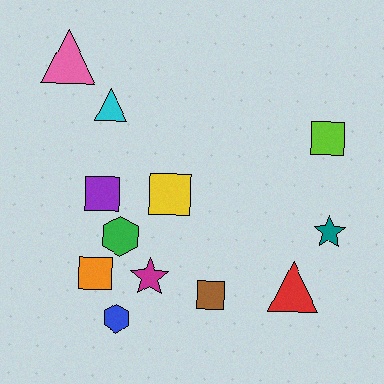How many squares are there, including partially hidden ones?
There are 5 squares.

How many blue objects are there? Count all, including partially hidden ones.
There is 1 blue object.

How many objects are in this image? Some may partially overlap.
There are 12 objects.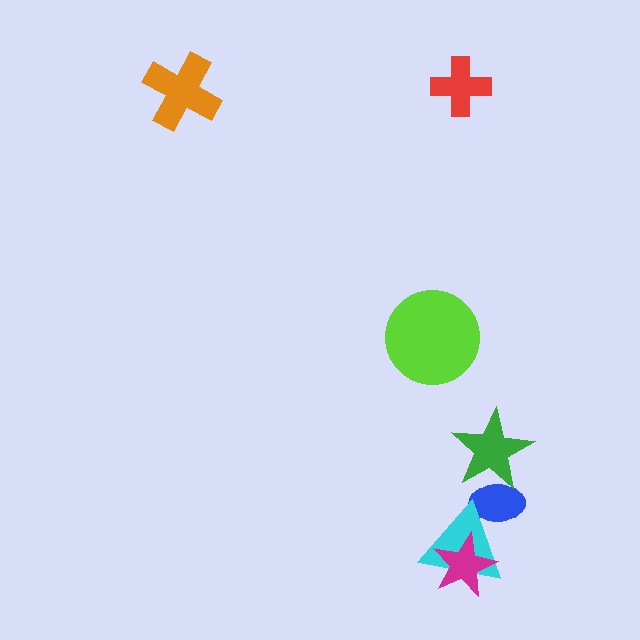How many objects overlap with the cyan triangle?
2 objects overlap with the cyan triangle.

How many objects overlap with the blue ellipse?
2 objects overlap with the blue ellipse.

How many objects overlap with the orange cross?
0 objects overlap with the orange cross.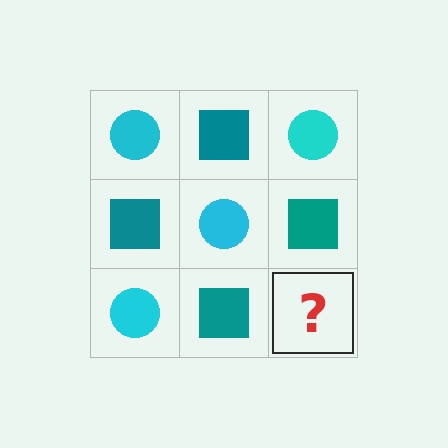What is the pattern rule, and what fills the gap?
The rule is that it alternates cyan circle and teal square in a checkerboard pattern. The gap should be filled with a cyan circle.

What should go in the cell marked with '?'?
The missing cell should contain a cyan circle.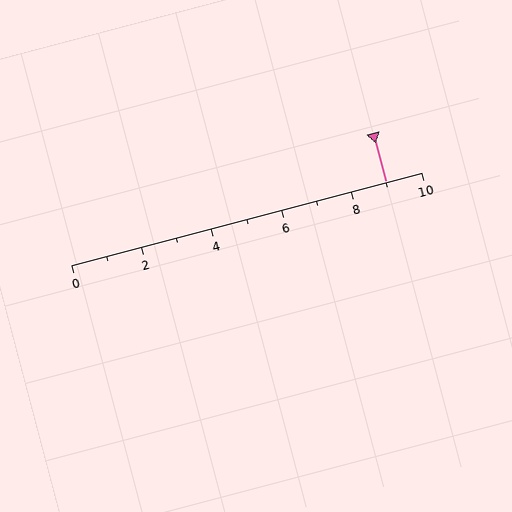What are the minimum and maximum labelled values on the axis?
The axis runs from 0 to 10.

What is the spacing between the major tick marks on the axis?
The major ticks are spaced 2 apart.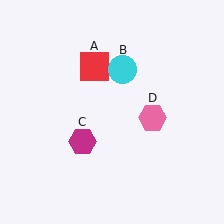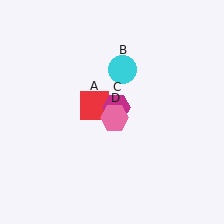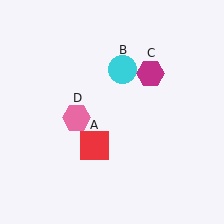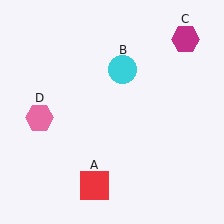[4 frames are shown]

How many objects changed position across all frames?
3 objects changed position: red square (object A), magenta hexagon (object C), pink hexagon (object D).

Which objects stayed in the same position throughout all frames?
Cyan circle (object B) remained stationary.